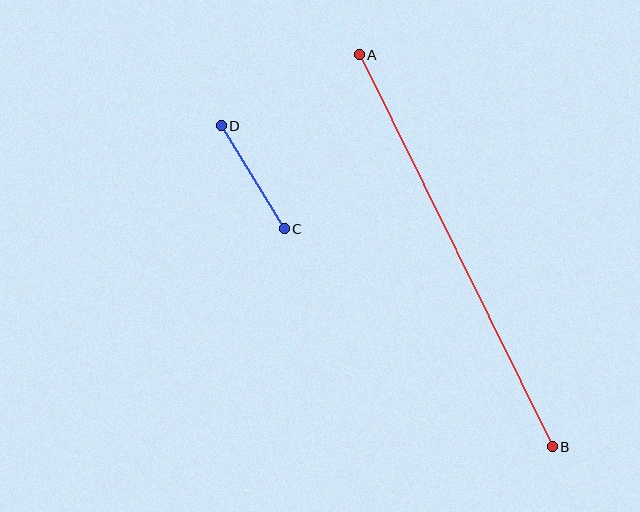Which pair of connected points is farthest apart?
Points A and B are farthest apart.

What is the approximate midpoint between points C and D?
The midpoint is at approximately (253, 177) pixels.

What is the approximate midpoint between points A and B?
The midpoint is at approximately (456, 251) pixels.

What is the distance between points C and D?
The distance is approximately 121 pixels.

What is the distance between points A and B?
The distance is approximately 437 pixels.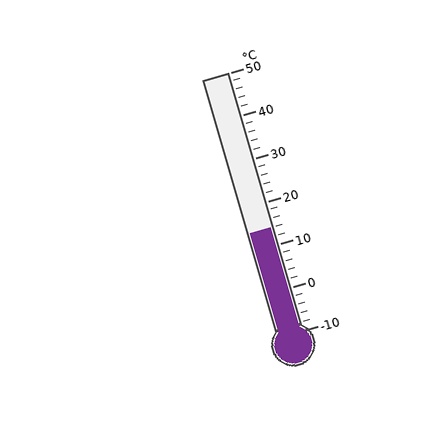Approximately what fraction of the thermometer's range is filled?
The thermometer is filled to approximately 40% of its range.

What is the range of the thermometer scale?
The thermometer scale ranges from -10°C to 50°C.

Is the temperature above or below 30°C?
The temperature is below 30°C.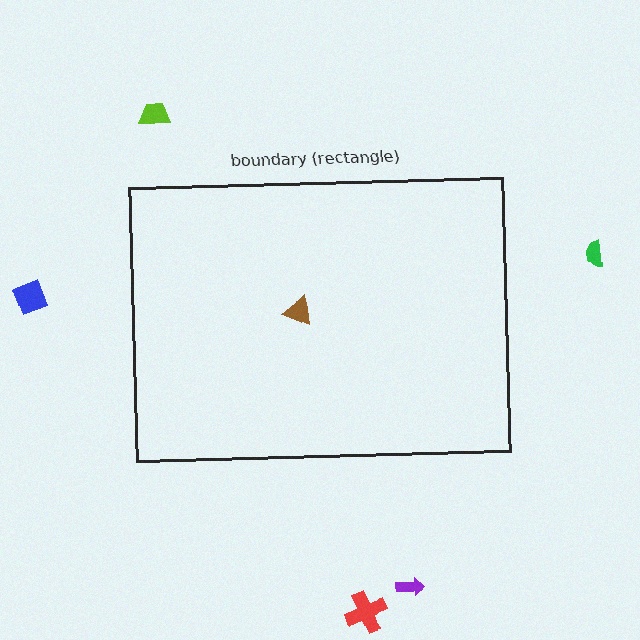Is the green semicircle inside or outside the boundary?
Outside.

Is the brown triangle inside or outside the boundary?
Inside.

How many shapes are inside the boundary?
1 inside, 5 outside.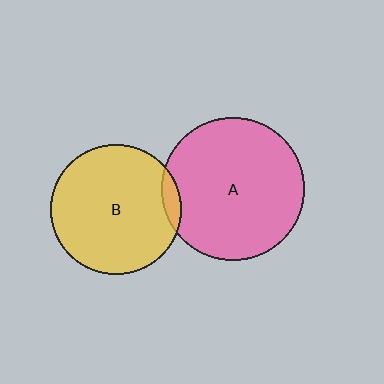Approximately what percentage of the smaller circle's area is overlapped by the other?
Approximately 5%.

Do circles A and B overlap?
Yes.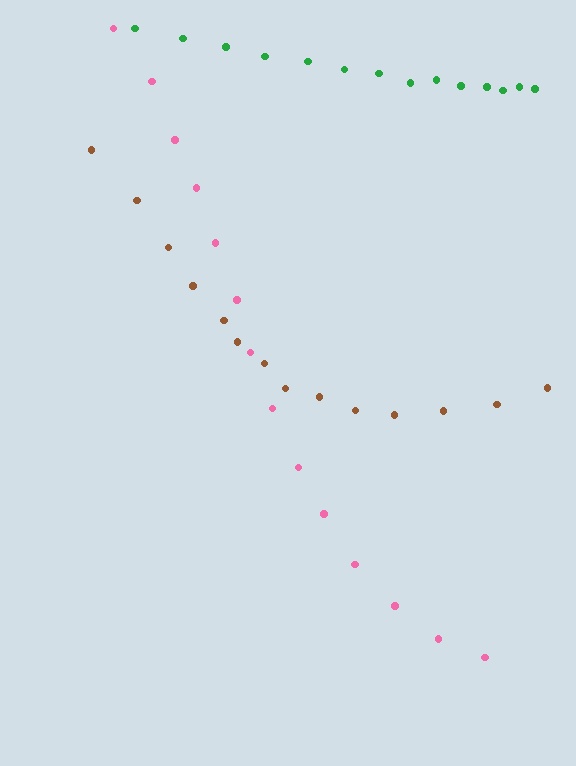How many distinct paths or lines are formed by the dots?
There are 3 distinct paths.